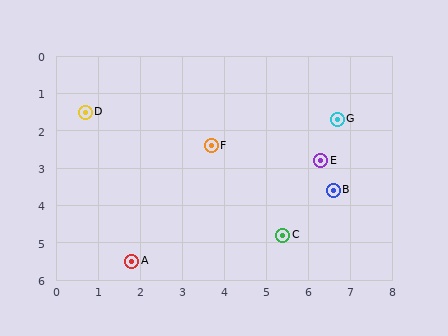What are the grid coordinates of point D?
Point D is at approximately (0.7, 1.5).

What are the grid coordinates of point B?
Point B is at approximately (6.6, 3.6).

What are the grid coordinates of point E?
Point E is at approximately (6.3, 2.8).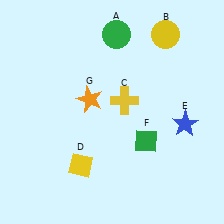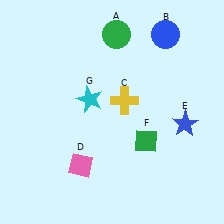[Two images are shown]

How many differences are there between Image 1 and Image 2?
There are 3 differences between the two images.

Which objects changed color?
B changed from yellow to blue. D changed from yellow to pink. G changed from orange to cyan.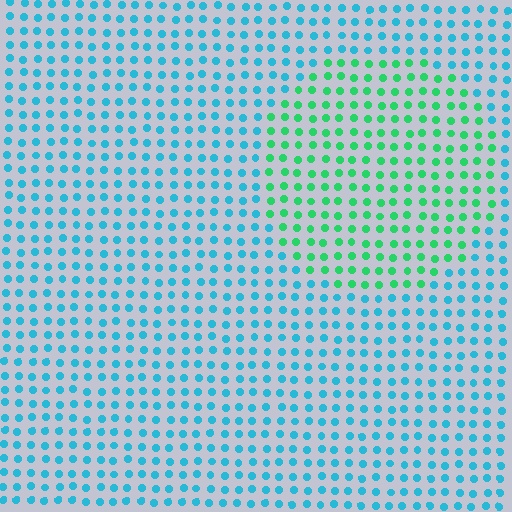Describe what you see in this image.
The image is filled with small cyan elements in a uniform arrangement. A circle-shaped region is visible where the elements are tinted to a slightly different hue, forming a subtle color boundary.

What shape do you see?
I see a circle.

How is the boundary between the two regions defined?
The boundary is defined purely by a slight shift in hue (about 48 degrees). Spacing, size, and orientation are identical on both sides.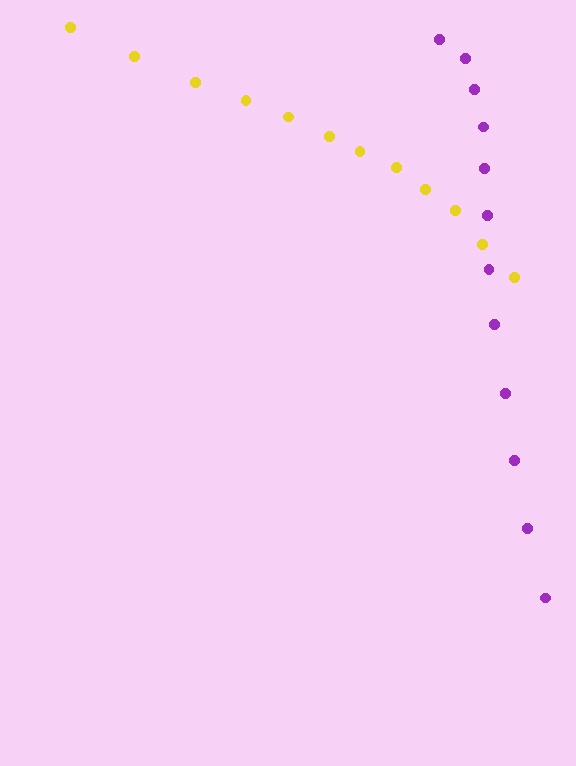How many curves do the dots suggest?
There are 2 distinct paths.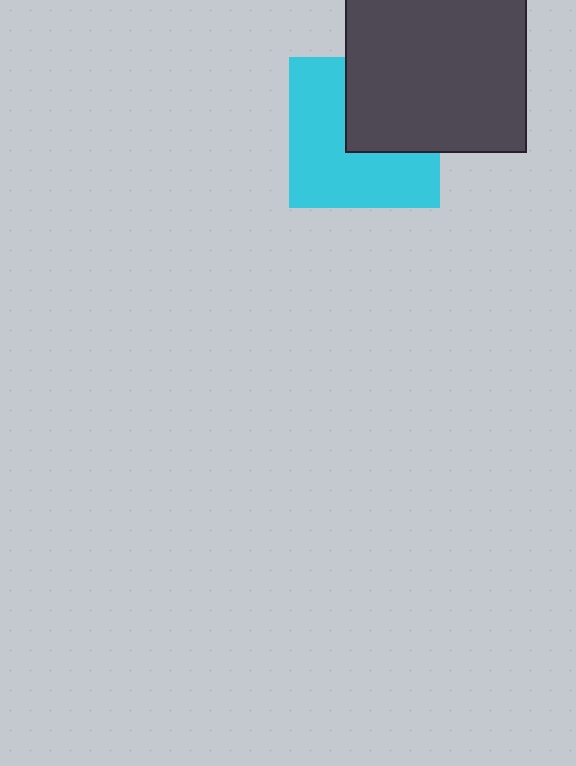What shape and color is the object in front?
The object in front is a dark gray square.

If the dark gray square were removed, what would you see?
You would see the complete cyan square.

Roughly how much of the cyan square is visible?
About half of it is visible (roughly 60%).